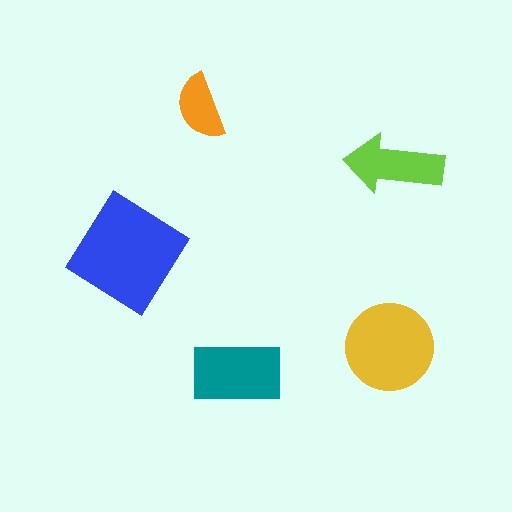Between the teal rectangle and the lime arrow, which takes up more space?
The teal rectangle.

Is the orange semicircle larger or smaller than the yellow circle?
Smaller.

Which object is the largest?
The blue diamond.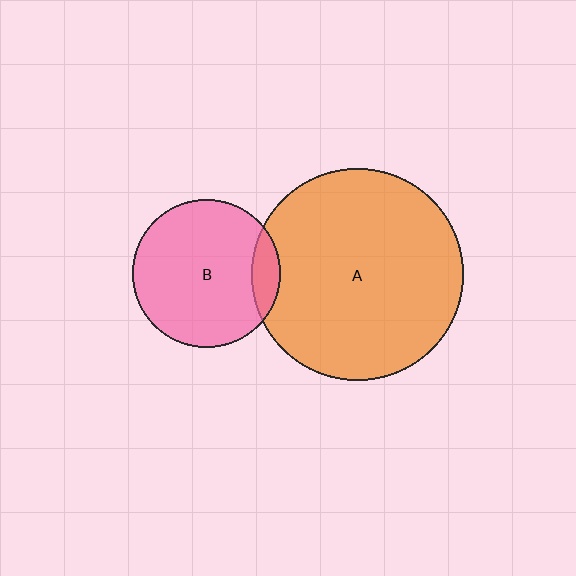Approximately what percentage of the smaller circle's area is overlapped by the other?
Approximately 10%.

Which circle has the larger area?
Circle A (orange).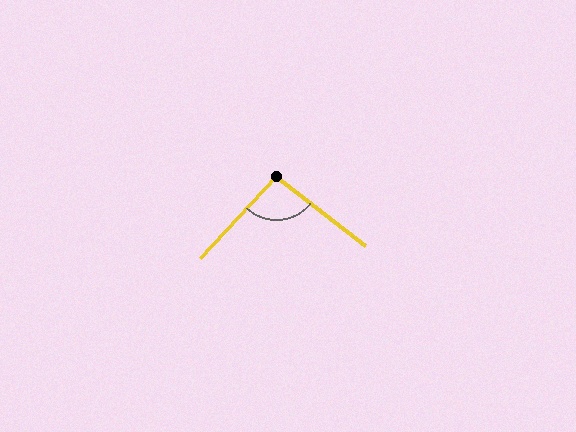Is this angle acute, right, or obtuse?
It is approximately a right angle.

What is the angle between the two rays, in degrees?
Approximately 95 degrees.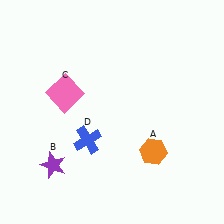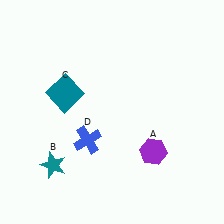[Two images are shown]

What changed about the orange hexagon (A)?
In Image 1, A is orange. In Image 2, it changed to purple.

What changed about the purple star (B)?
In Image 1, B is purple. In Image 2, it changed to teal.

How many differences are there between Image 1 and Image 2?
There are 3 differences between the two images.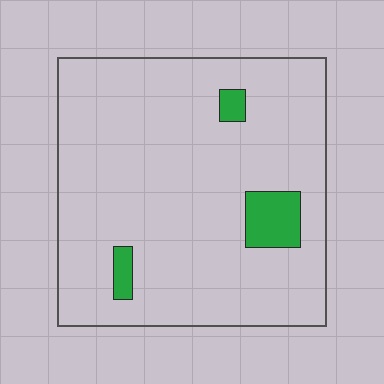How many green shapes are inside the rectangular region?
3.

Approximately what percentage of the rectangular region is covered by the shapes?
Approximately 5%.